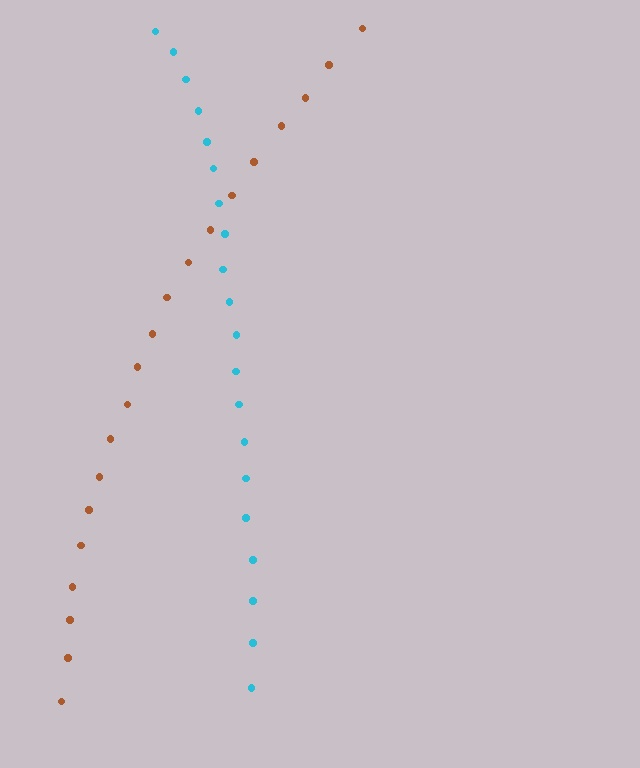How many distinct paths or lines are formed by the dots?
There are 2 distinct paths.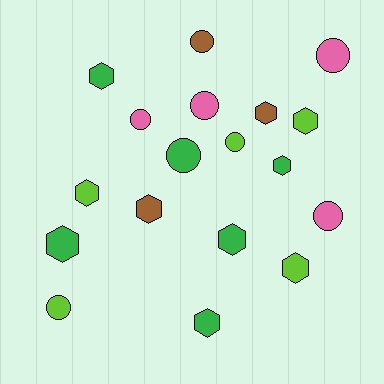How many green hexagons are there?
There are 5 green hexagons.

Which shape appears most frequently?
Hexagon, with 10 objects.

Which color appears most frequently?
Green, with 6 objects.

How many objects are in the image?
There are 18 objects.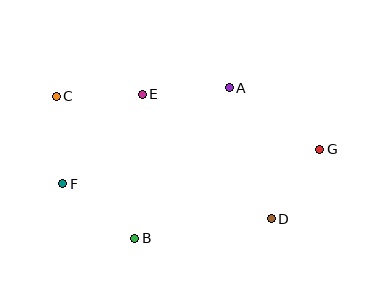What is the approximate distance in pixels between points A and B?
The distance between A and B is approximately 177 pixels.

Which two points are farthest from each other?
Points C and G are farthest from each other.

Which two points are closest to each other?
Points D and G are closest to each other.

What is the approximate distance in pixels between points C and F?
The distance between C and F is approximately 88 pixels.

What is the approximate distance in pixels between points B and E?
The distance between B and E is approximately 144 pixels.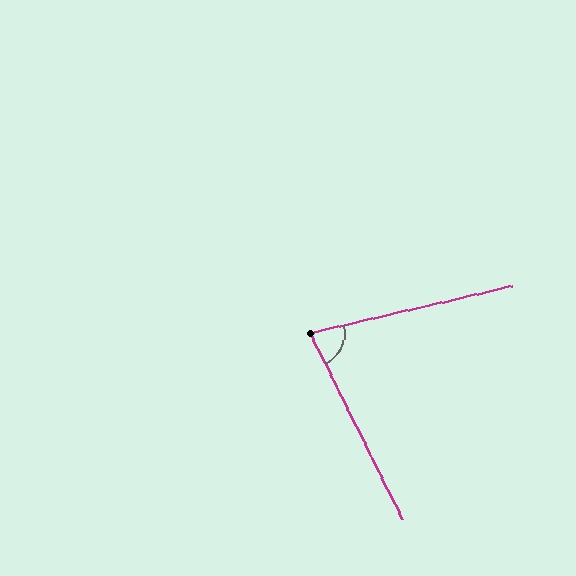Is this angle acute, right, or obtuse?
It is acute.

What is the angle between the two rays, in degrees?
Approximately 77 degrees.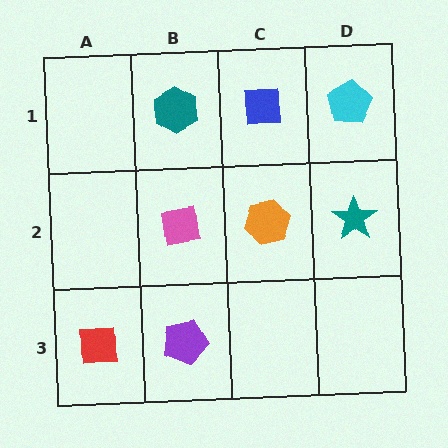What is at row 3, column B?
A purple pentagon.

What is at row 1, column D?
A cyan pentagon.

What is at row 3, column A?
A red square.